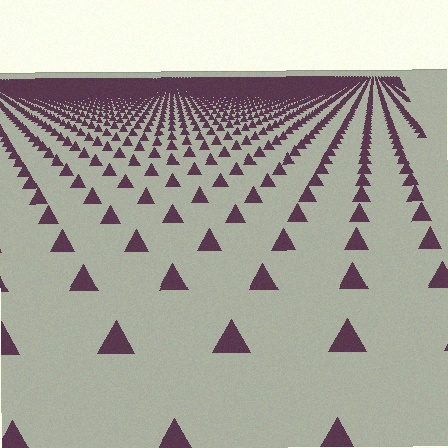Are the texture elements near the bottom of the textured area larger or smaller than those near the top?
Larger. Near the bottom, elements are closer to the viewer and appear at a bigger on-screen size.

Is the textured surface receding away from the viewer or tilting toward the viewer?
The surface is receding away from the viewer. Texture elements get smaller and denser toward the top.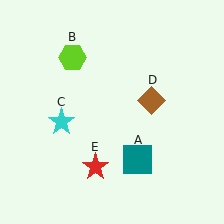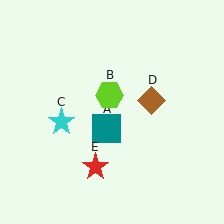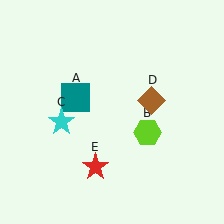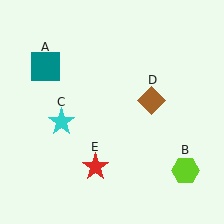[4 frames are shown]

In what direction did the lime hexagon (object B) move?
The lime hexagon (object B) moved down and to the right.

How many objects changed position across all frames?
2 objects changed position: teal square (object A), lime hexagon (object B).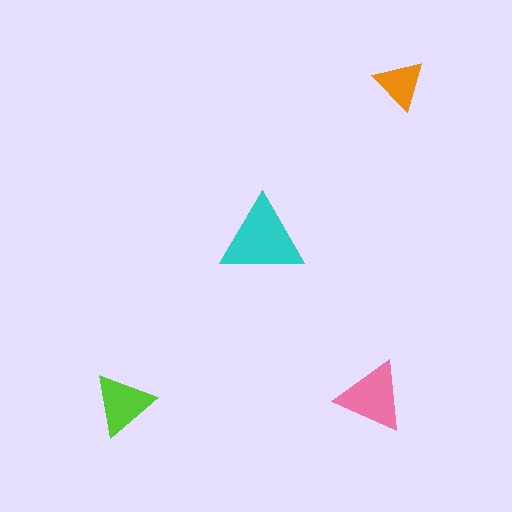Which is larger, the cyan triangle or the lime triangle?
The cyan one.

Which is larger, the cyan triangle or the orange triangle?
The cyan one.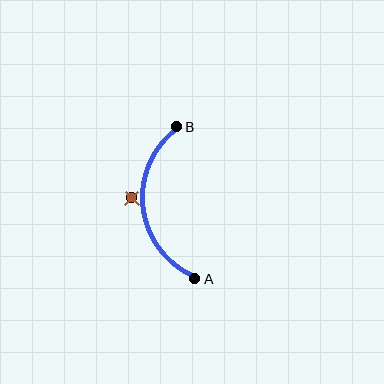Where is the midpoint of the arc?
The arc midpoint is the point on the curve farthest from the straight line joining A and B. It sits to the left of that line.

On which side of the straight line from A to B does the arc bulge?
The arc bulges to the left of the straight line connecting A and B.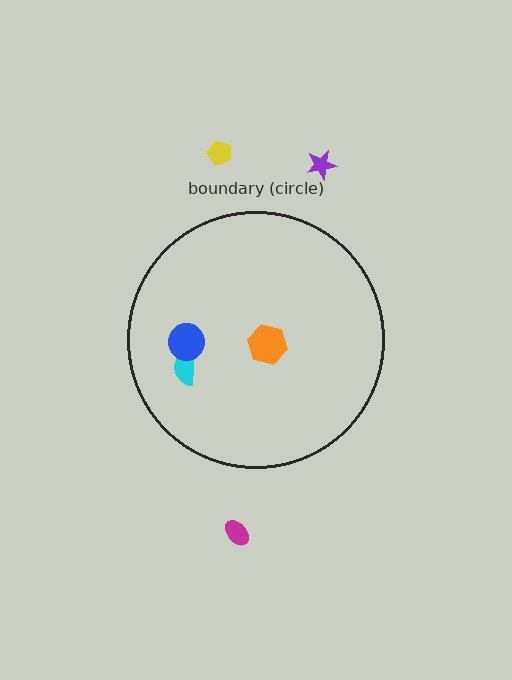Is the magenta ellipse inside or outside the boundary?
Outside.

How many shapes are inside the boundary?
3 inside, 3 outside.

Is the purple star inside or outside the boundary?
Outside.